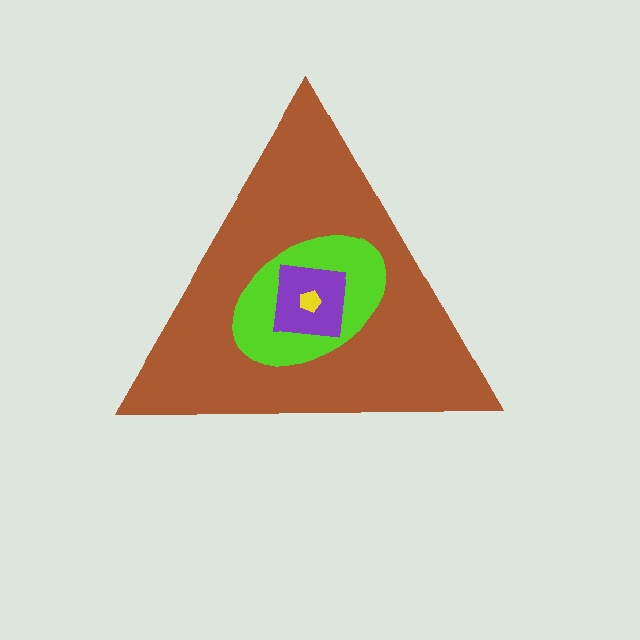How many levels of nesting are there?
4.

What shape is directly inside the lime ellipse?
The purple square.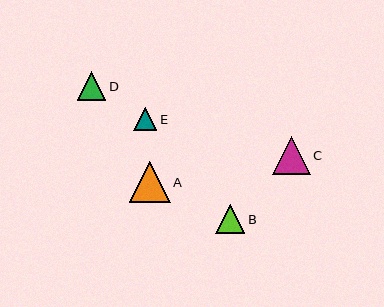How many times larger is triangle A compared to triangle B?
Triangle A is approximately 1.4 times the size of triangle B.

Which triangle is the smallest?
Triangle E is the smallest with a size of approximately 24 pixels.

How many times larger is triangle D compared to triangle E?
Triangle D is approximately 1.2 times the size of triangle E.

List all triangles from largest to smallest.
From largest to smallest: A, C, B, D, E.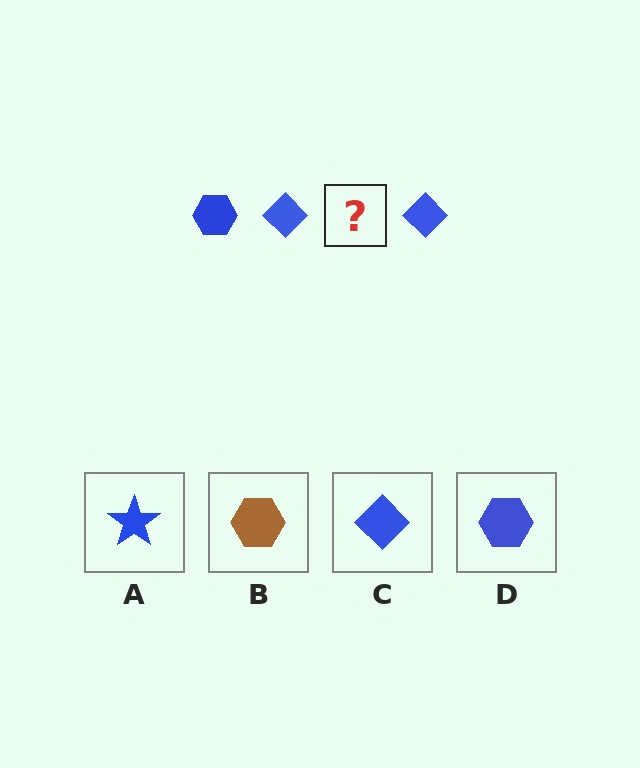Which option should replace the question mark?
Option D.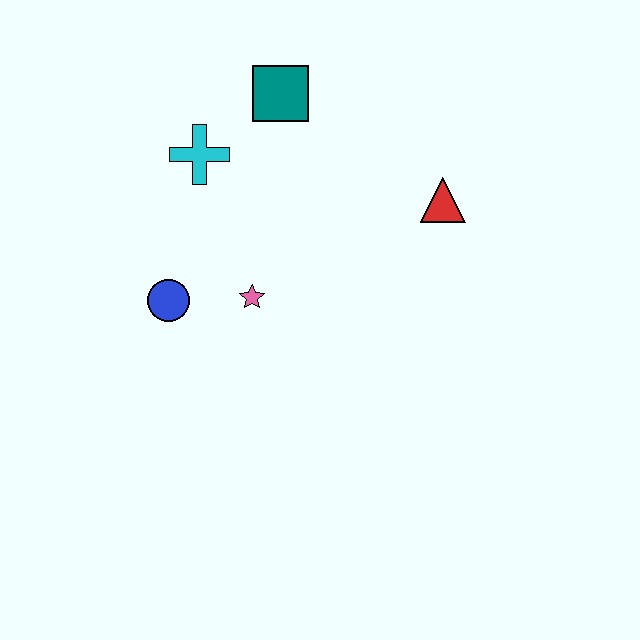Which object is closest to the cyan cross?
The teal square is closest to the cyan cross.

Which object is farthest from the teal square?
The blue circle is farthest from the teal square.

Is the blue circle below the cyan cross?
Yes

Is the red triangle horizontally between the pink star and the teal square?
No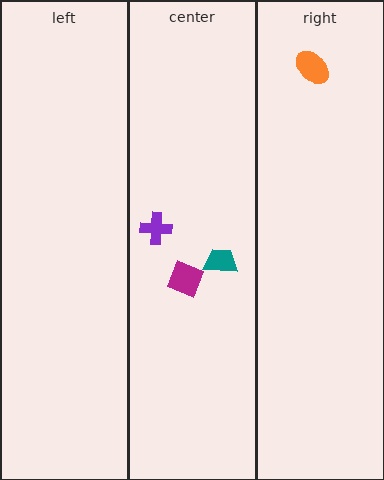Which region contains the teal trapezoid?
The center region.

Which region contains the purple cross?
The center region.